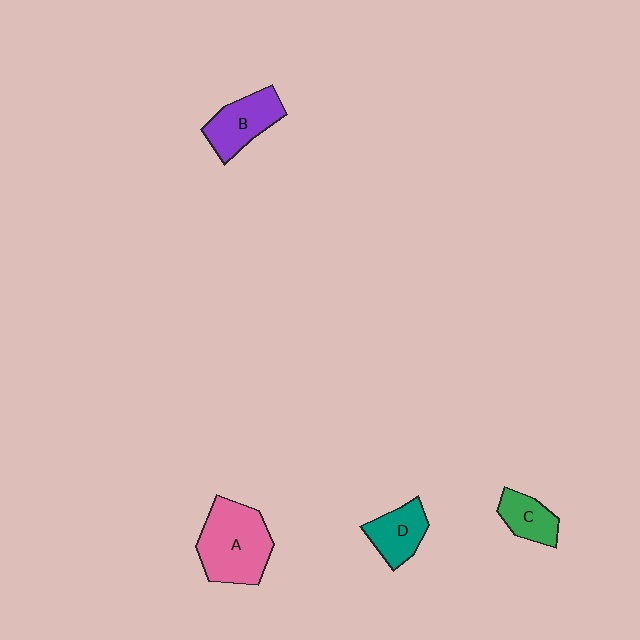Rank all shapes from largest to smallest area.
From largest to smallest: A (pink), B (purple), D (teal), C (green).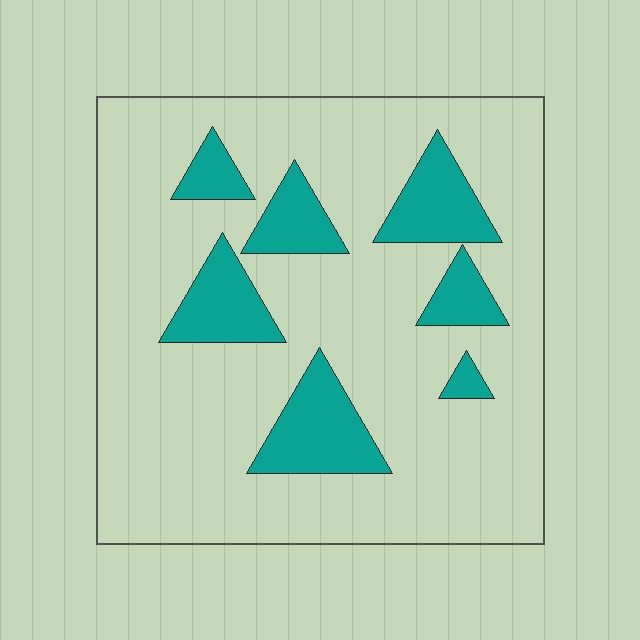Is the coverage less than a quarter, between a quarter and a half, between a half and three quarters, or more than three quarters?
Less than a quarter.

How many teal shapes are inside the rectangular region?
7.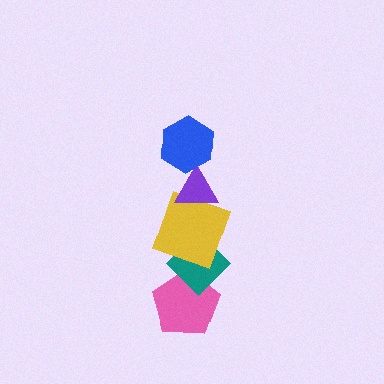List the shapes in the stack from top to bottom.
From top to bottom: the blue hexagon, the purple triangle, the yellow square, the teal diamond, the pink pentagon.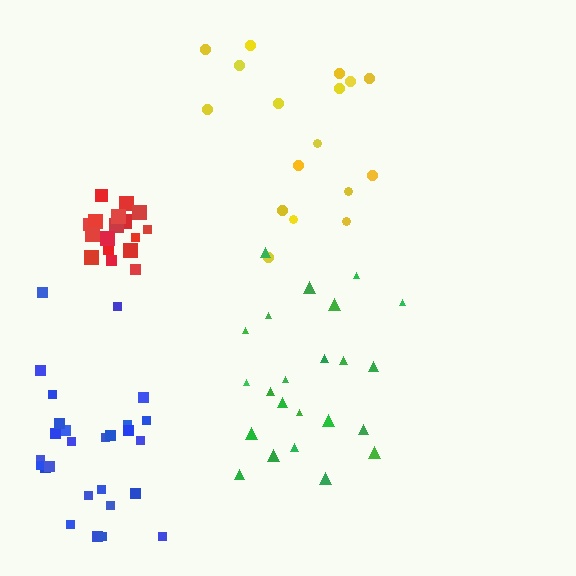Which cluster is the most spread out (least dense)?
Yellow.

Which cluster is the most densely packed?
Red.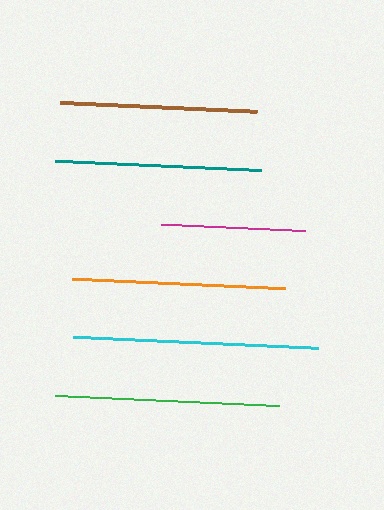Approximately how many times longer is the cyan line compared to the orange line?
The cyan line is approximately 1.2 times the length of the orange line.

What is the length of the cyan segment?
The cyan segment is approximately 246 pixels long.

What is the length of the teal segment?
The teal segment is approximately 206 pixels long.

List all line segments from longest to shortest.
From longest to shortest: cyan, green, orange, teal, brown, magenta.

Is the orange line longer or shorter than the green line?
The green line is longer than the orange line.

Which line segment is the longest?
The cyan line is the longest at approximately 246 pixels.